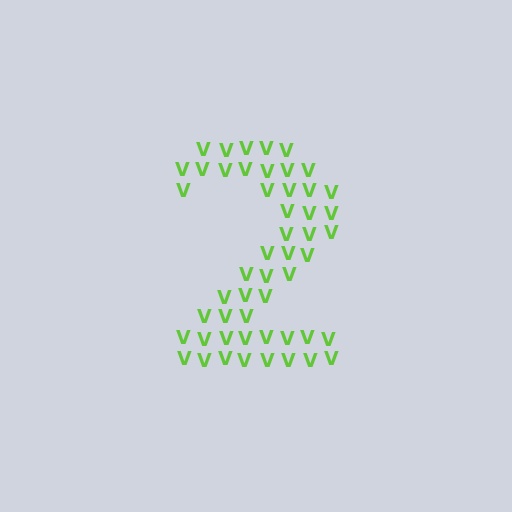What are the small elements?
The small elements are letter V's.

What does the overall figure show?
The overall figure shows the digit 2.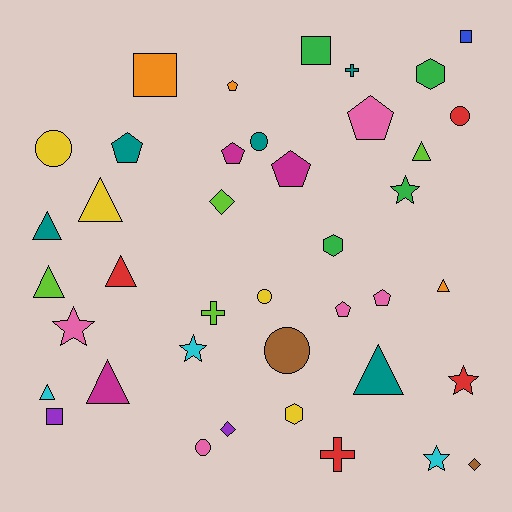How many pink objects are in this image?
There are 5 pink objects.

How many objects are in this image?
There are 40 objects.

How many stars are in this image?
There are 5 stars.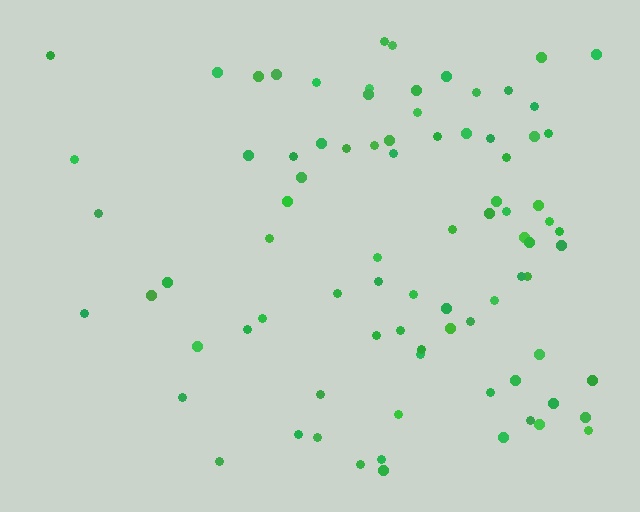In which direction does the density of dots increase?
From left to right, with the right side densest.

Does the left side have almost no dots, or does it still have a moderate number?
Still a moderate number, just noticeably fewer than the right.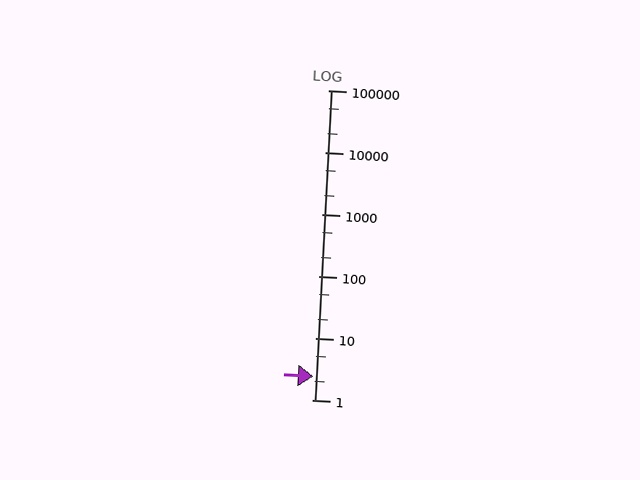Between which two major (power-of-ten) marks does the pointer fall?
The pointer is between 1 and 10.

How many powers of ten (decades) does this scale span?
The scale spans 5 decades, from 1 to 100000.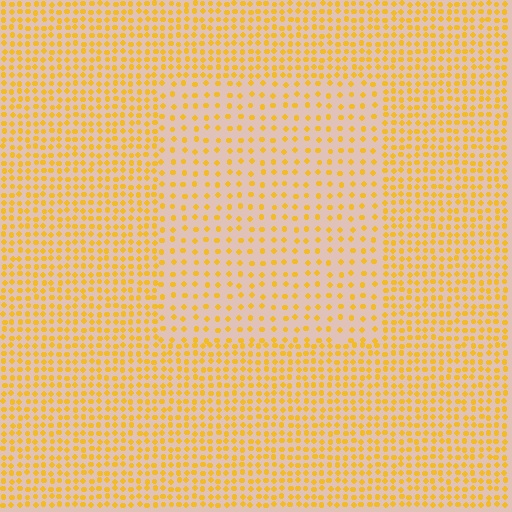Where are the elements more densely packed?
The elements are more densely packed outside the rectangle boundary.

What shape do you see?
I see a rectangle.